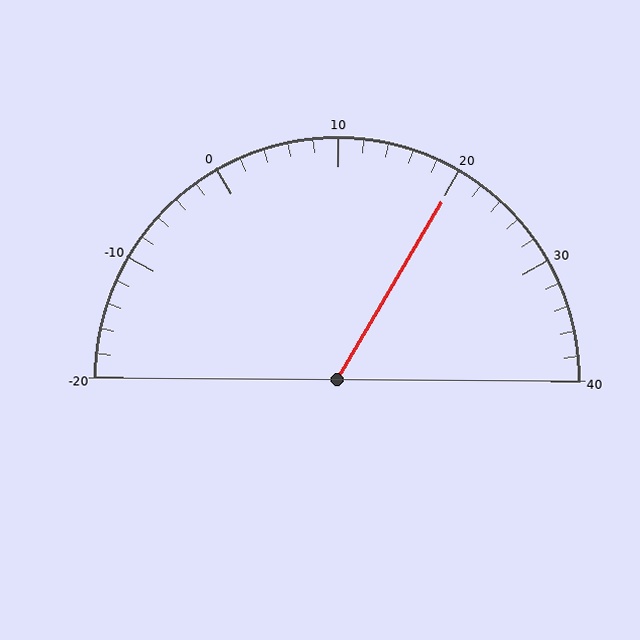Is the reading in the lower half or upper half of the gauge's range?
The reading is in the upper half of the range (-20 to 40).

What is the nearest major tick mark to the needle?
The nearest major tick mark is 20.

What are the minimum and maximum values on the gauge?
The gauge ranges from -20 to 40.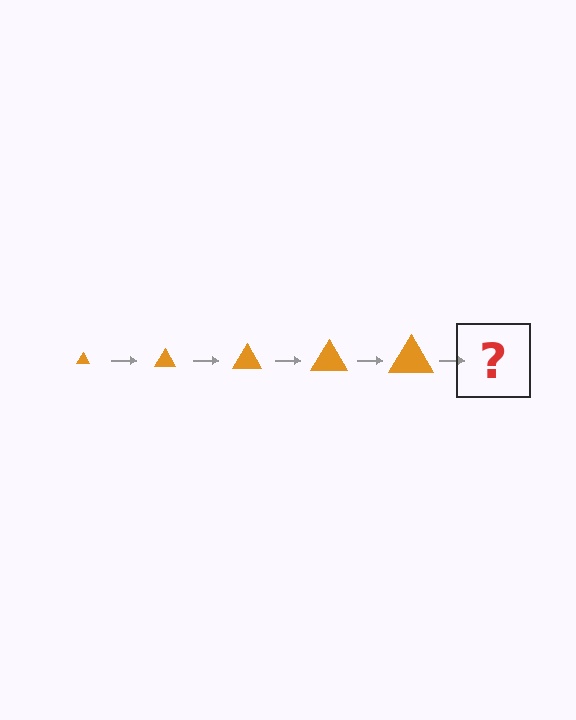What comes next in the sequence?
The next element should be an orange triangle, larger than the previous one.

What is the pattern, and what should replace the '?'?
The pattern is that the triangle gets progressively larger each step. The '?' should be an orange triangle, larger than the previous one.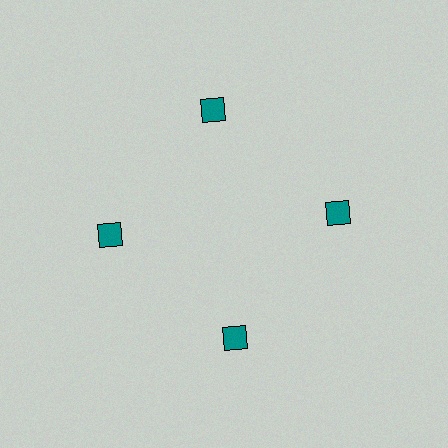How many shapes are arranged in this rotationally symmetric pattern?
There are 4 shapes, arranged in 4 groups of 1.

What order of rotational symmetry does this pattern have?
This pattern has 4-fold rotational symmetry.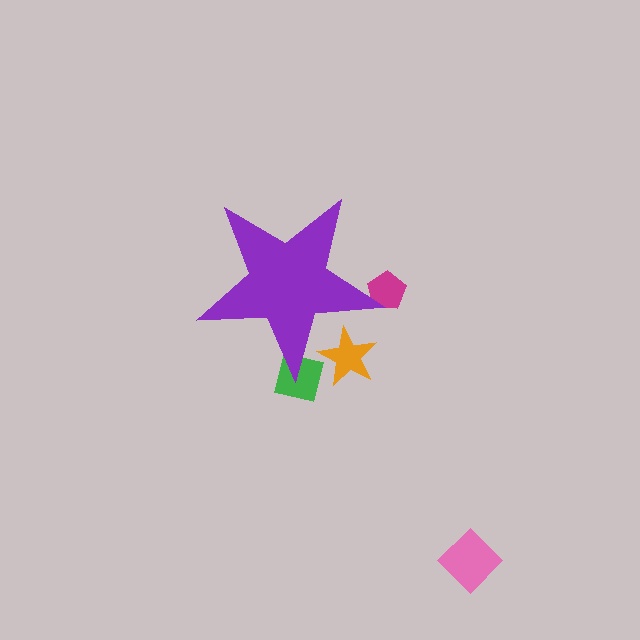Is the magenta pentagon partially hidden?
Yes, the magenta pentagon is partially hidden behind the purple star.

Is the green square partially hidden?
Yes, the green square is partially hidden behind the purple star.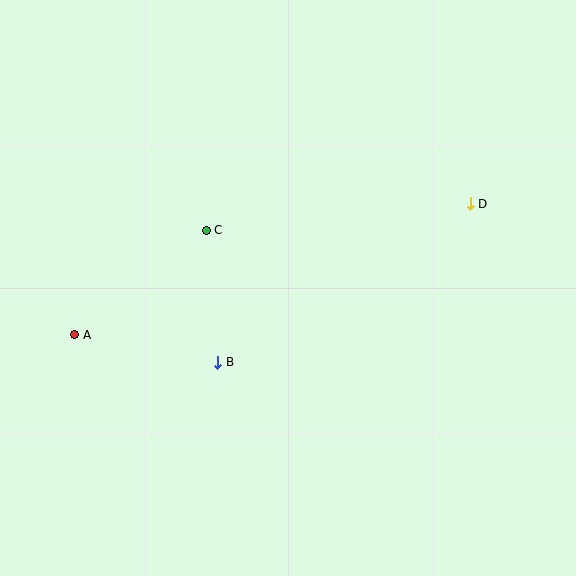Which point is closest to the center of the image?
Point C at (206, 230) is closest to the center.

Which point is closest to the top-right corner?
Point D is closest to the top-right corner.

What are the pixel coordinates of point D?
Point D is at (470, 204).